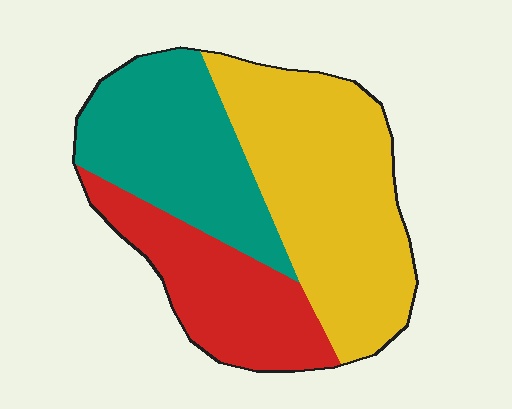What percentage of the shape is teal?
Teal covers around 30% of the shape.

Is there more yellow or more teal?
Yellow.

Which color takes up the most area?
Yellow, at roughly 45%.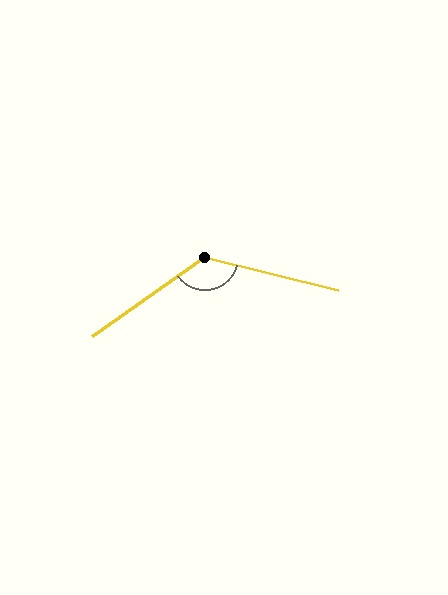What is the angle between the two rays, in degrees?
Approximately 131 degrees.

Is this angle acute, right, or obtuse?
It is obtuse.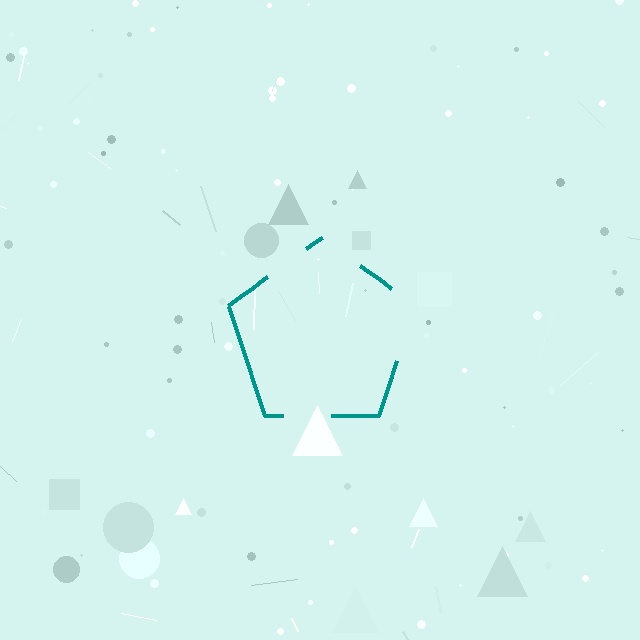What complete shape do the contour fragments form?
The contour fragments form a pentagon.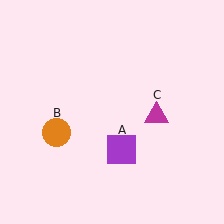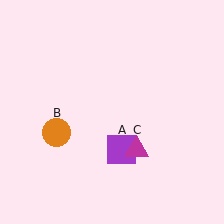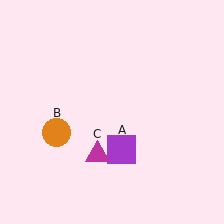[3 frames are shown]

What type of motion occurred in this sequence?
The magenta triangle (object C) rotated clockwise around the center of the scene.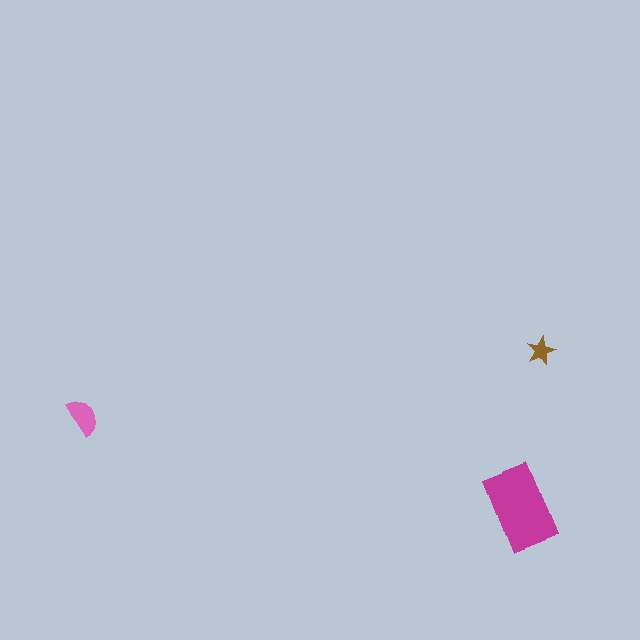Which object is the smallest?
The brown star.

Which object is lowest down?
The magenta rectangle is bottommost.